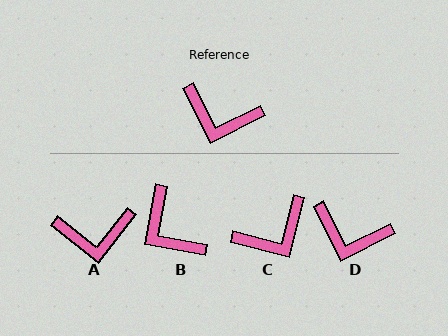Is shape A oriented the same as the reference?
No, it is off by about 26 degrees.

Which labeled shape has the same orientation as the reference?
D.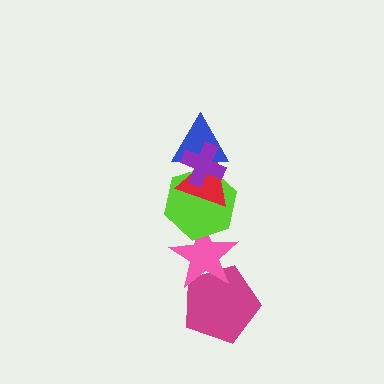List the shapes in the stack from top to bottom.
From top to bottom: the purple cross, the blue triangle, the red triangle, the lime hexagon, the pink star, the magenta pentagon.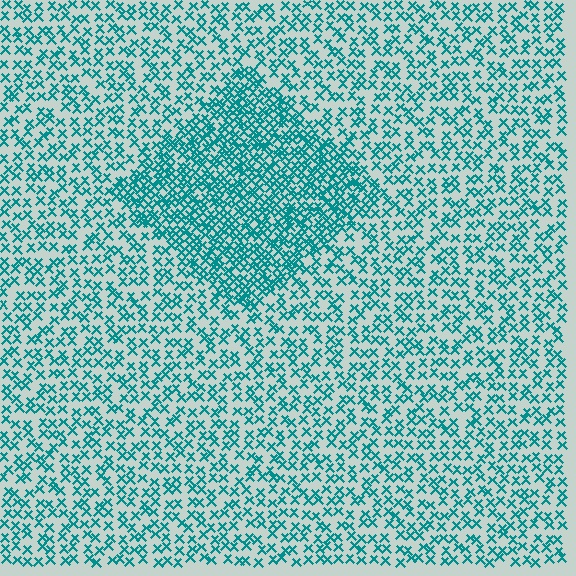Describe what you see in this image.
The image contains small teal elements arranged at two different densities. A diamond-shaped region is visible where the elements are more densely packed than the surrounding area.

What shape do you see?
I see a diamond.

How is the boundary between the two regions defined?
The boundary is defined by a change in element density (approximately 2.1x ratio). All elements are the same color, size, and shape.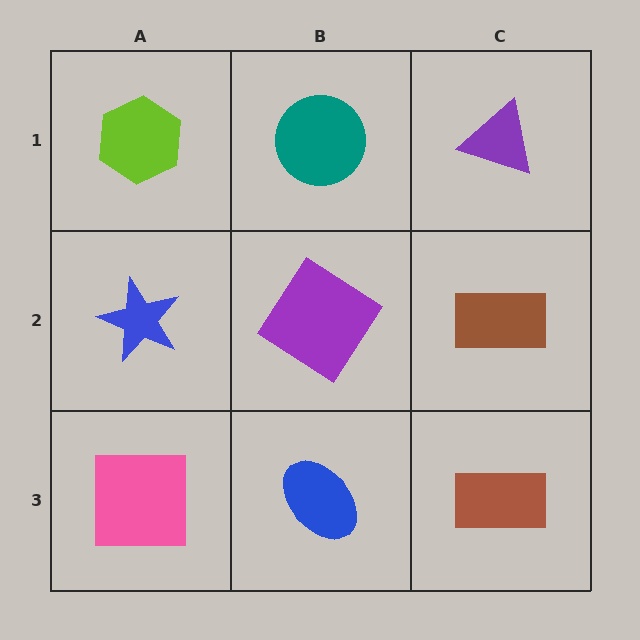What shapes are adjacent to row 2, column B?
A teal circle (row 1, column B), a blue ellipse (row 3, column B), a blue star (row 2, column A), a brown rectangle (row 2, column C).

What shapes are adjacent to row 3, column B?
A purple diamond (row 2, column B), a pink square (row 3, column A), a brown rectangle (row 3, column C).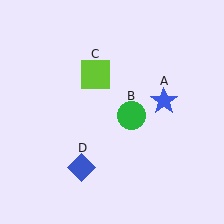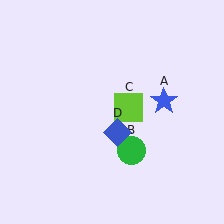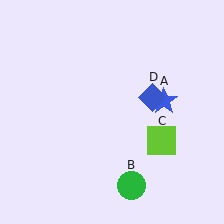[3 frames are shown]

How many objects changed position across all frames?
3 objects changed position: green circle (object B), lime square (object C), blue diamond (object D).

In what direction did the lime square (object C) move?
The lime square (object C) moved down and to the right.